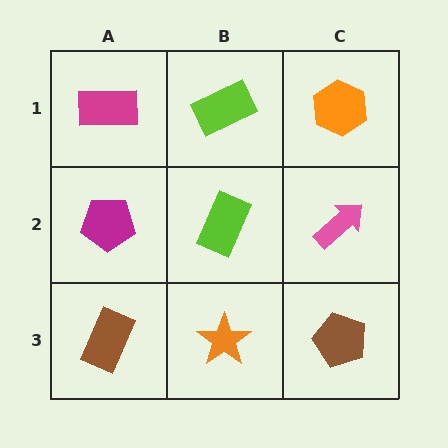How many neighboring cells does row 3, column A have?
2.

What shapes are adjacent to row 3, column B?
A lime rectangle (row 2, column B), a brown rectangle (row 3, column A), a brown pentagon (row 3, column C).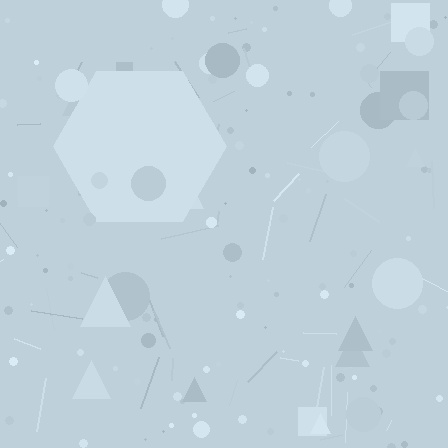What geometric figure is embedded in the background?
A hexagon is embedded in the background.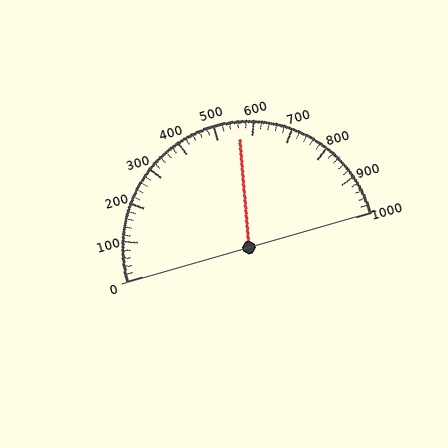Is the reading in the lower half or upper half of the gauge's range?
The reading is in the upper half of the range (0 to 1000).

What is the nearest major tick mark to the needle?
The nearest major tick mark is 600.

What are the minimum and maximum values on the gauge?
The gauge ranges from 0 to 1000.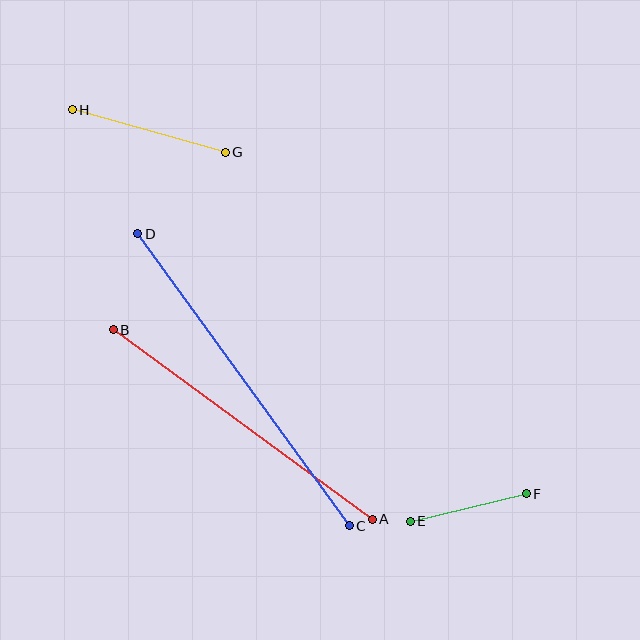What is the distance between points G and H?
The distance is approximately 159 pixels.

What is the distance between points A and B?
The distance is approximately 321 pixels.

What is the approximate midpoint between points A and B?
The midpoint is at approximately (243, 424) pixels.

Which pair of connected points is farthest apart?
Points C and D are farthest apart.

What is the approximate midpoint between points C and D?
The midpoint is at approximately (244, 380) pixels.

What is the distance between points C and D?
The distance is approximately 361 pixels.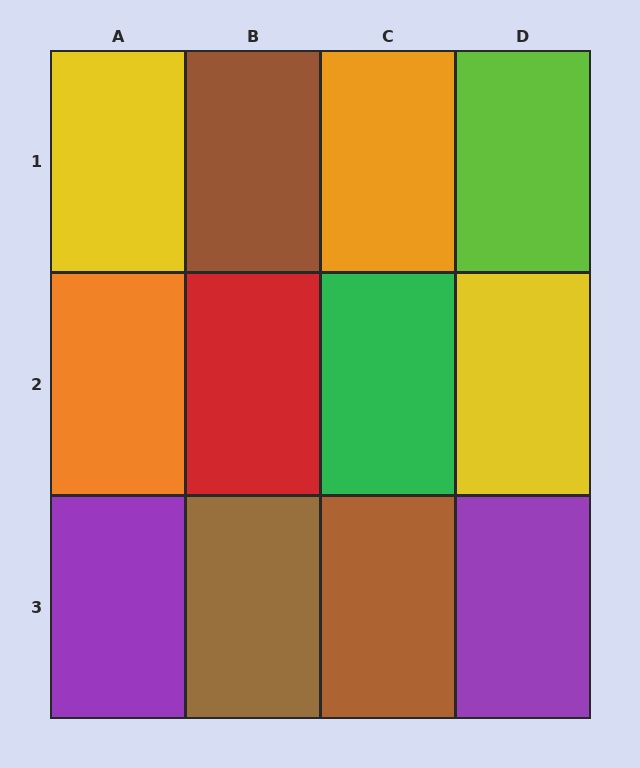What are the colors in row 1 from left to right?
Yellow, brown, orange, lime.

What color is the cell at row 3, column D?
Purple.